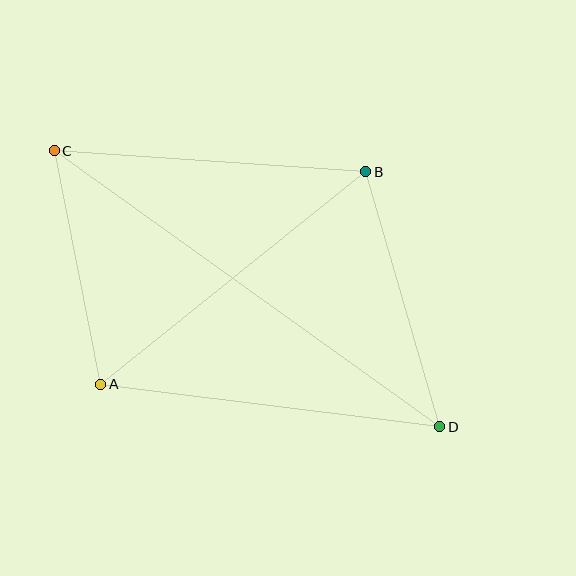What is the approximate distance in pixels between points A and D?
The distance between A and D is approximately 342 pixels.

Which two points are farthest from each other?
Points C and D are farthest from each other.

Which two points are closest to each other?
Points A and C are closest to each other.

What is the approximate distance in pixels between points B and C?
The distance between B and C is approximately 312 pixels.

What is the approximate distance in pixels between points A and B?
The distance between A and B is approximately 340 pixels.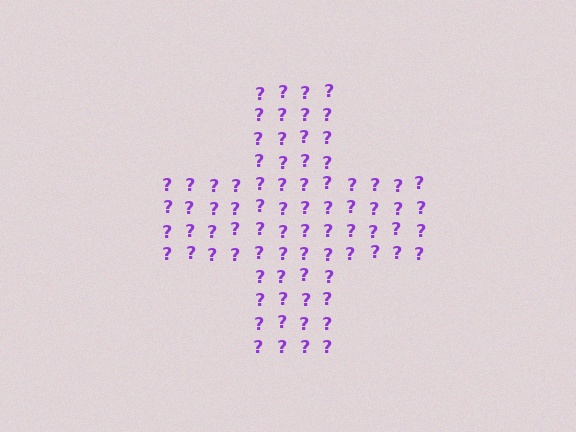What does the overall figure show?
The overall figure shows a cross.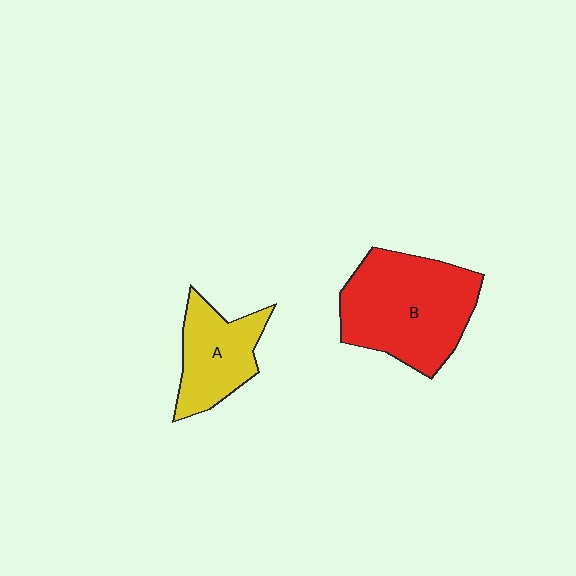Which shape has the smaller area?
Shape A (yellow).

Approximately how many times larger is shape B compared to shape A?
Approximately 1.7 times.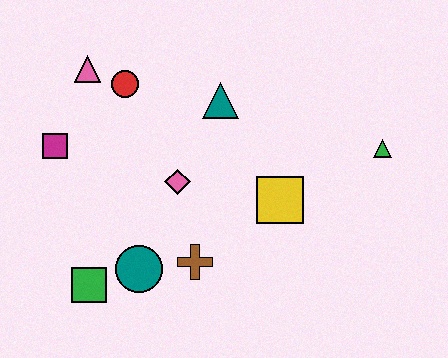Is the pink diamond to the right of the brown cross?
No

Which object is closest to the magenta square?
The pink triangle is closest to the magenta square.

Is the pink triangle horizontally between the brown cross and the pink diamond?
No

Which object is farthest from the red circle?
The green triangle is farthest from the red circle.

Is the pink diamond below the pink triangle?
Yes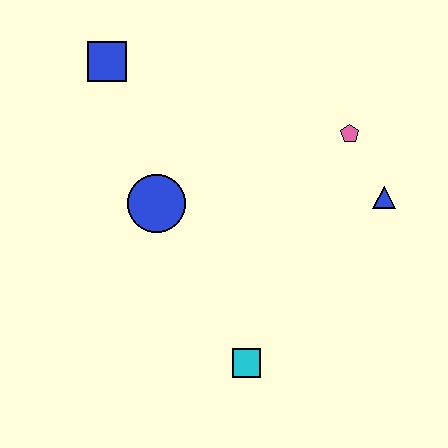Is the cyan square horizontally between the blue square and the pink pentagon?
Yes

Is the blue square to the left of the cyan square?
Yes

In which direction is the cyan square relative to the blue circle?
The cyan square is below the blue circle.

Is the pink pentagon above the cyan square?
Yes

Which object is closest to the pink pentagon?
The blue triangle is closest to the pink pentagon.